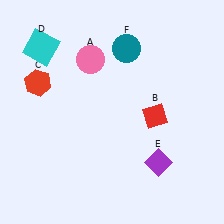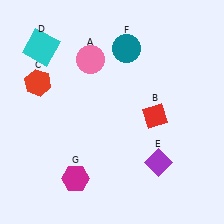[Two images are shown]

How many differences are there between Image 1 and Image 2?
There is 1 difference between the two images.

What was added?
A magenta hexagon (G) was added in Image 2.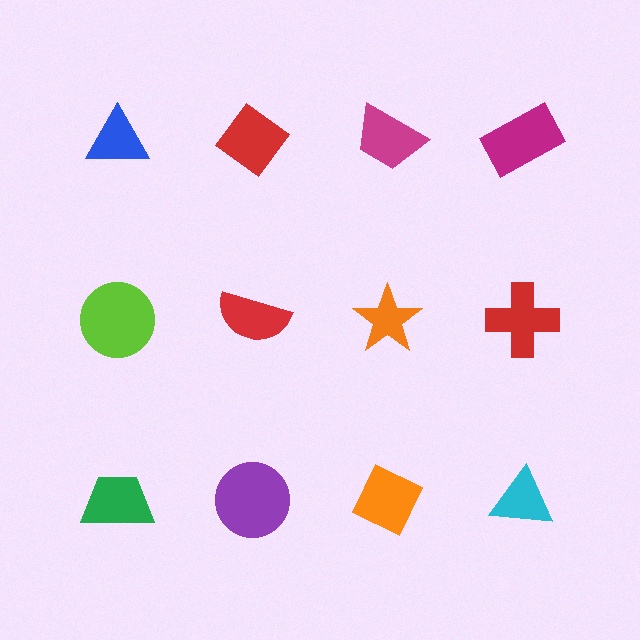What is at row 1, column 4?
A magenta rectangle.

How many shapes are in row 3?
4 shapes.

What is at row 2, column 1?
A lime circle.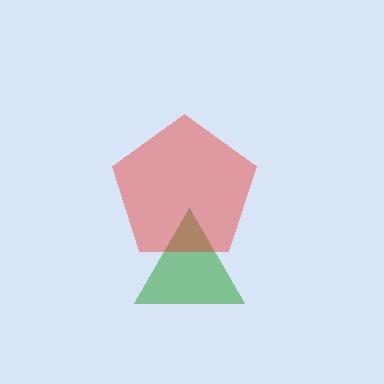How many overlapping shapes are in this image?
There are 2 overlapping shapes in the image.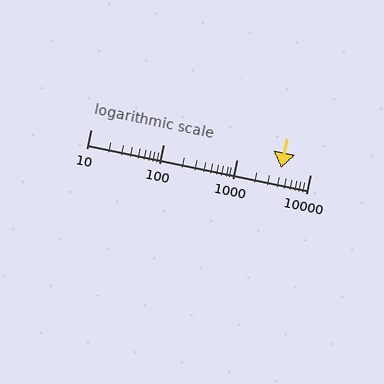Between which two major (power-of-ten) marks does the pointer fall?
The pointer is between 1000 and 10000.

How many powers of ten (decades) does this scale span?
The scale spans 3 decades, from 10 to 10000.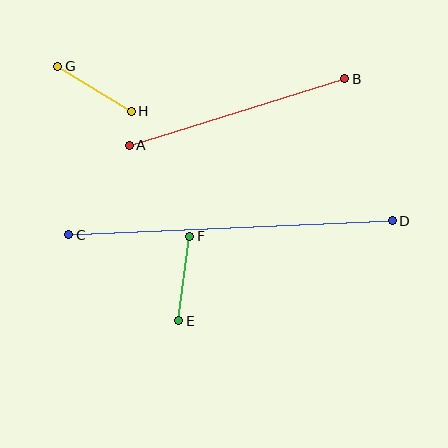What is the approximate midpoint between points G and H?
The midpoint is at approximately (94, 89) pixels.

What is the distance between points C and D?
The distance is approximately 324 pixels.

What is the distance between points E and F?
The distance is approximately 85 pixels.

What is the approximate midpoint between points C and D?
The midpoint is at approximately (230, 228) pixels.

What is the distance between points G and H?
The distance is approximately 86 pixels.